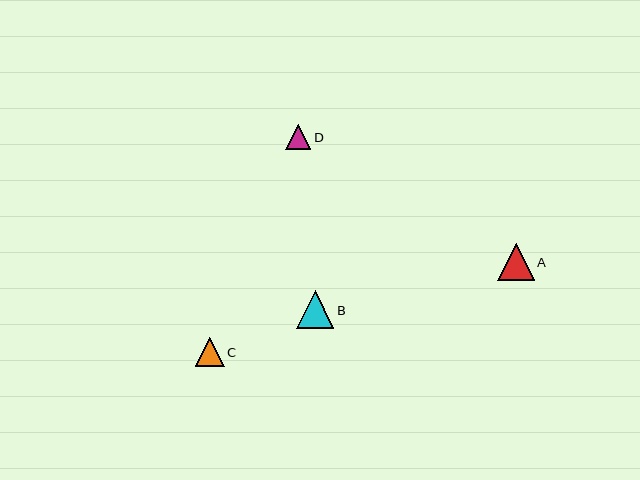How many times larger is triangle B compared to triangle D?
Triangle B is approximately 1.5 times the size of triangle D.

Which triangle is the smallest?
Triangle D is the smallest with a size of approximately 25 pixels.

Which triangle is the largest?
Triangle B is the largest with a size of approximately 38 pixels.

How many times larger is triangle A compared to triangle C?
Triangle A is approximately 1.3 times the size of triangle C.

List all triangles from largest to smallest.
From largest to smallest: B, A, C, D.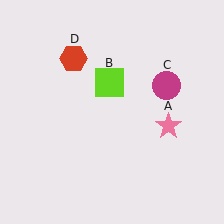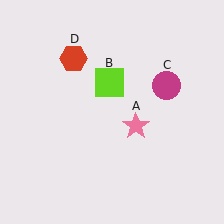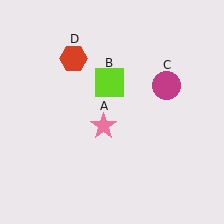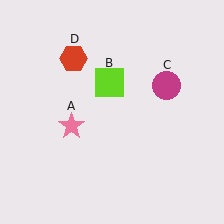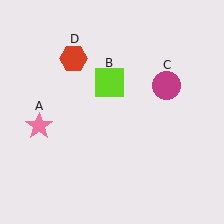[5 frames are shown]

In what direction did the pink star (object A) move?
The pink star (object A) moved left.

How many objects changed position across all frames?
1 object changed position: pink star (object A).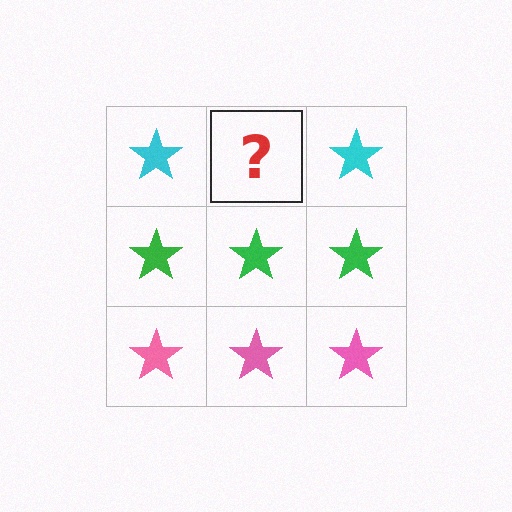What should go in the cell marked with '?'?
The missing cell should contain a cyan star.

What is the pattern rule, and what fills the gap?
The rule is that each row has a consistent color. The gap should be filled with a cyan star.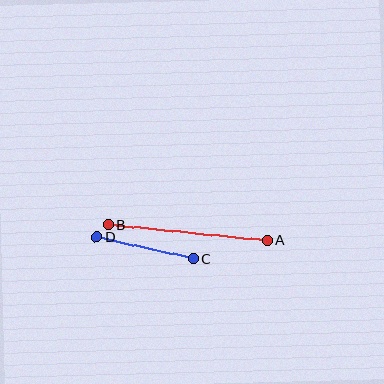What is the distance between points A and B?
The distance is approximately 160 pixels.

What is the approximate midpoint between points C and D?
The midpoint is at approximately (145, 248) pixels.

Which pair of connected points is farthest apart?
Points A and B are farthest apart.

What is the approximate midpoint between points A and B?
The midpoint is at approximately (188, 233) pixels.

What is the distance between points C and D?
The distance is approximately 98 pixels.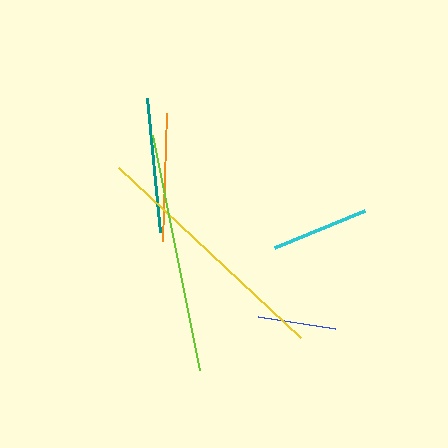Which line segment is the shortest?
The blue line is the shortest at approximately 77 pixels.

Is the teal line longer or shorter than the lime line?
The lime line is longer than the teal line.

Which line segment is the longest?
The yellow line is the longest at approximately 249 pixels.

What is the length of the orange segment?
The orange segment is approximately 128 pixels long.